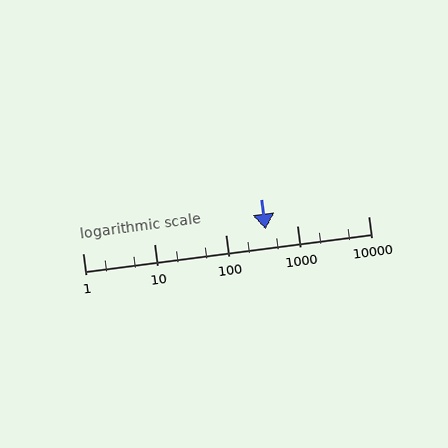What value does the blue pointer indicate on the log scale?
The pointer indicates approximately 370.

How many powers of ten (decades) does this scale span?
The scale spans 4 decades, from 1 to 10000.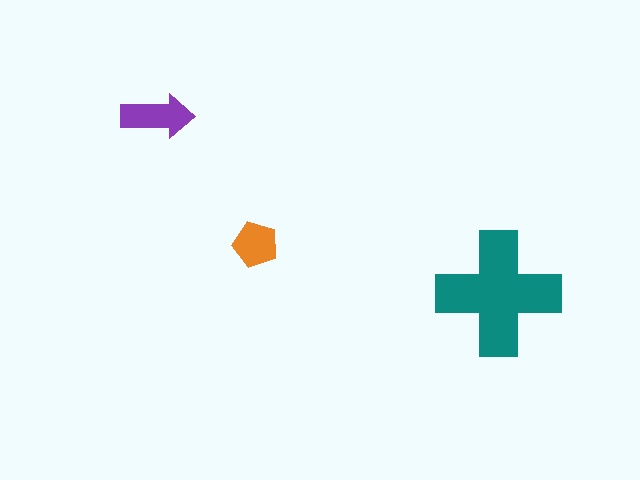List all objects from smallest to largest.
The orange pentagon, the purple arrow, the teal cross.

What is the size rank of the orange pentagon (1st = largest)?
3rd.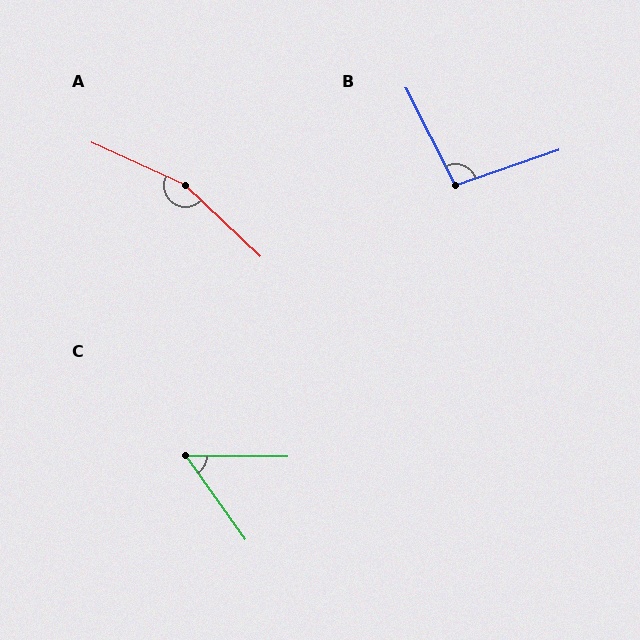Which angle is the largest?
A, at approximately 161 degrees.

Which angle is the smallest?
C, at approximately 54 degrees.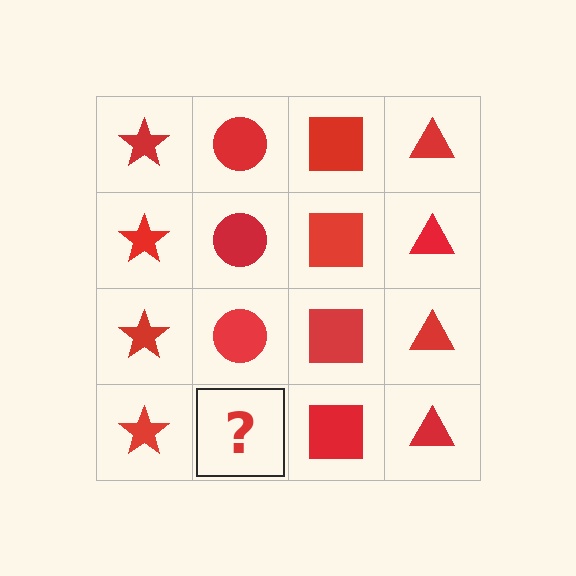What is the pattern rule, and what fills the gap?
The rule is that each column has a consistent shape. The gap should be filled with a red circle.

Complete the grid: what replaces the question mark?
The question mark should be replaced with a red circle.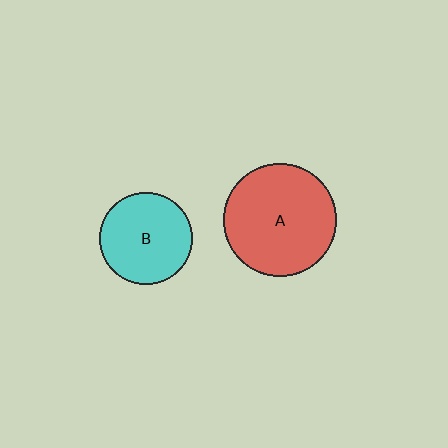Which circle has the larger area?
Circle A (red).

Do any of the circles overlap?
No, none of the circles overlap.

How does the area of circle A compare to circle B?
Approximately 1.5 times.